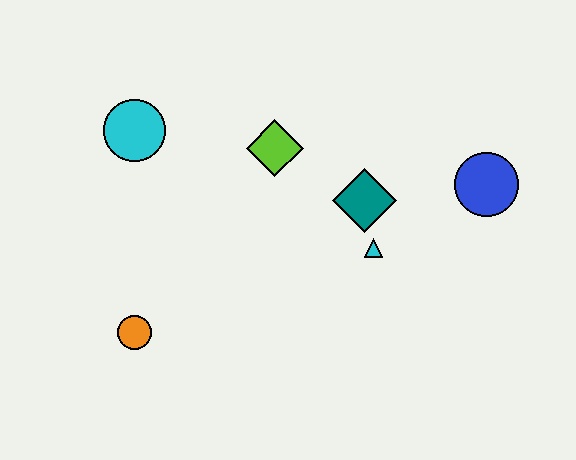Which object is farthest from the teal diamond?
The orange circle is farthest from the teal diamond.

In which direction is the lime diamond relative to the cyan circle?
The lime diamond is to the right of the cyan circle.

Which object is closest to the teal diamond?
The cyan triangle is closest to the teal diamond.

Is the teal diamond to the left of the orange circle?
No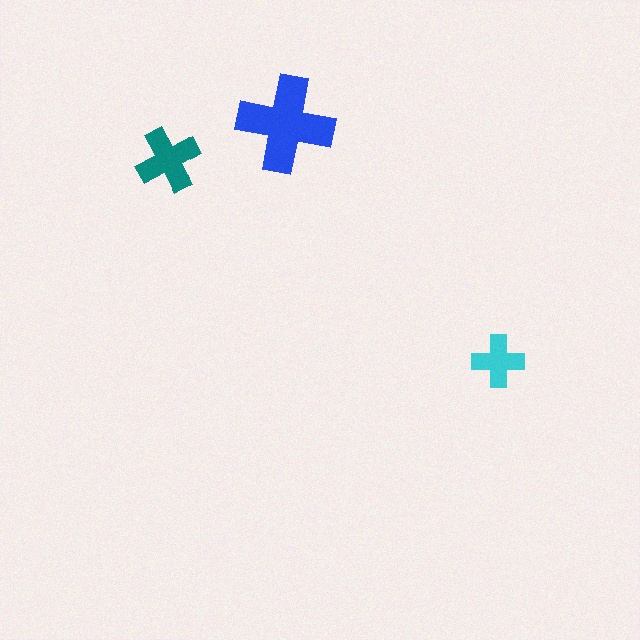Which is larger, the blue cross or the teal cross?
The blue one.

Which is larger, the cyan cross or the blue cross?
The blue one.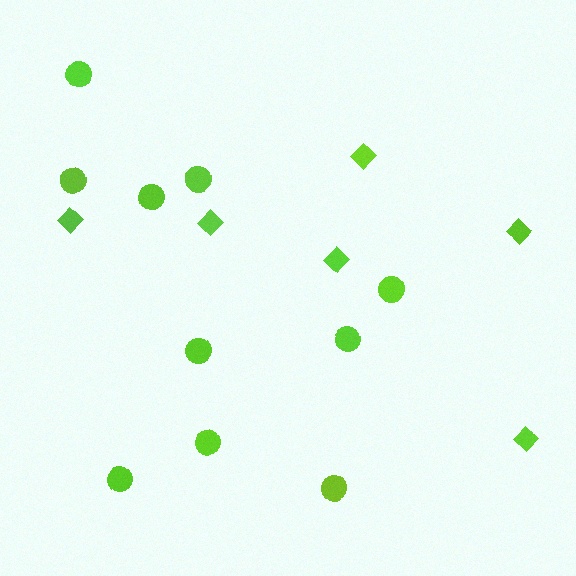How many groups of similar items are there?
There are 2 groups: one group of diamonds (6) and one group of circles (10).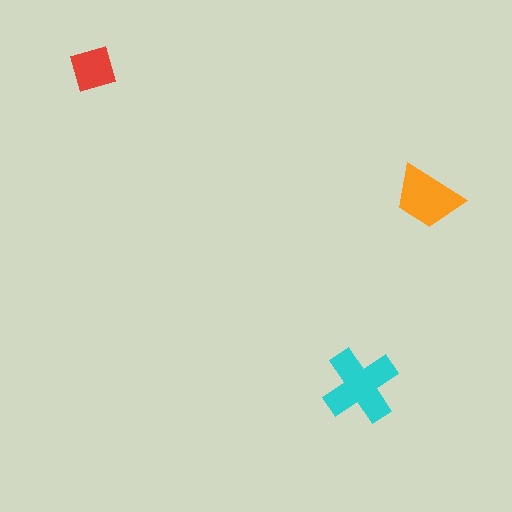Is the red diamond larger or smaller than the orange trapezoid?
Smaller.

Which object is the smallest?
The red diamond.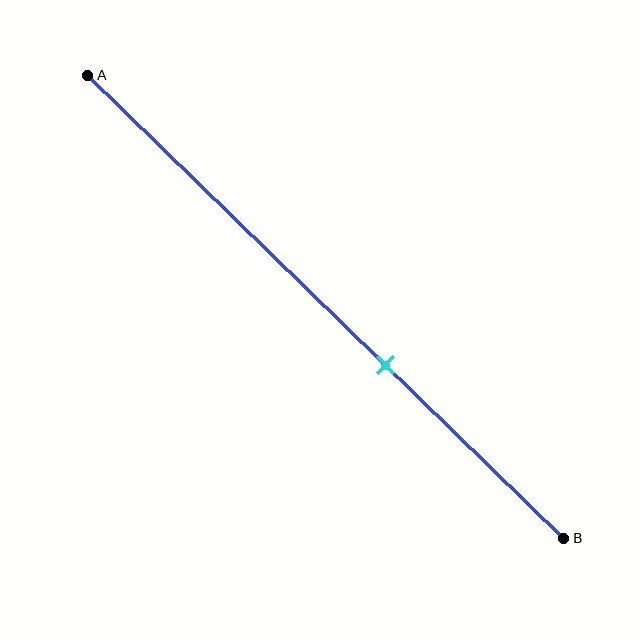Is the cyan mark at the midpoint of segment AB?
No, the mark is at about 65% from A, not at the 50% midpoint.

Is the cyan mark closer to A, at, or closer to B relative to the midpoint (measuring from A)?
The cyan mark is closer to point B than the midpoint of segment AB.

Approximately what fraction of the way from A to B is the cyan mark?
The cyan mark is approximately 65% of the way from A to B.